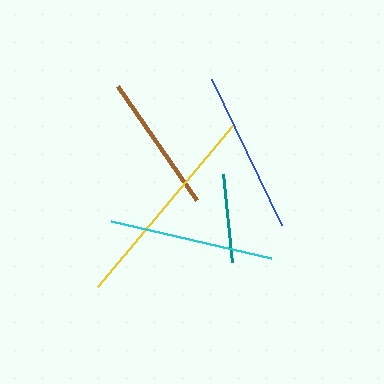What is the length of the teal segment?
The teal segment is approximately 88 pixels long.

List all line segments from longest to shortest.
From longest to shortest: yellow, cyan, blue, brown, teal.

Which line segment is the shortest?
The teal line is the shortest at approximately 88 pixels.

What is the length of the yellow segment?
The yellow segment is approximately 210 pixels long.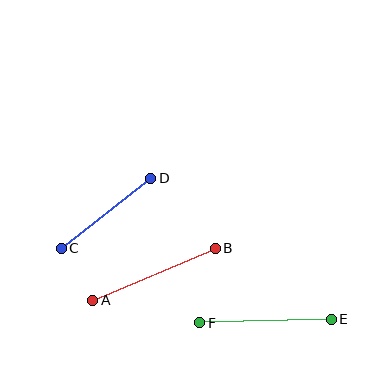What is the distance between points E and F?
The distance is approximately 132 pixels.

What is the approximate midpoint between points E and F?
The midpoint is at approximately (265, 321) pixels.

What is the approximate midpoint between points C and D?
The midpoint is at approximately (106, 213) pixels.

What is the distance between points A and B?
The distance is approximately 133 pixels.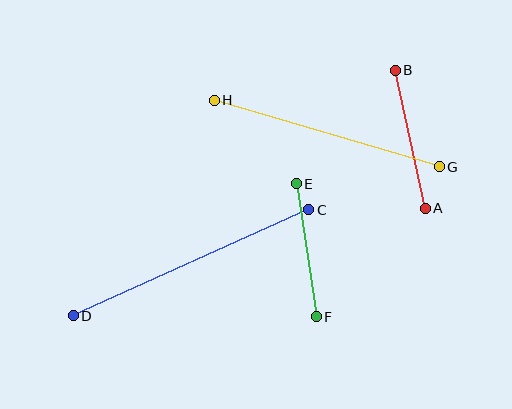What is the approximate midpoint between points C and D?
The midpoint is at approximately (191, 263) pixels.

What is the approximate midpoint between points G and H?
The midpoint is at approximately (327, 134) pixels.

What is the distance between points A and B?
The distance is approximately 141 pixels.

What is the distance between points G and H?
The distance is approximately 235 pixels.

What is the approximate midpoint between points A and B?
The midpoint is at approximately (410, 139) pixels.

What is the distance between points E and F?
The distance is approximately 134 pixels.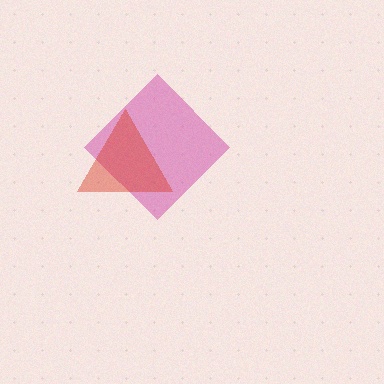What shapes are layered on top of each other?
The layered shapes are: a magenta diamond, a red triangle.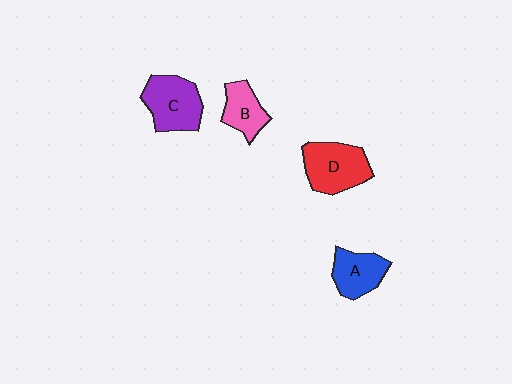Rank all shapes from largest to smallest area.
From largest to smallest: D (red), C (purple), A (blue), B (pink).